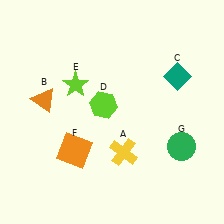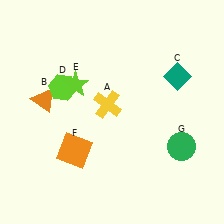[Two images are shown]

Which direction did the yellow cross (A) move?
The yellow cross (A) moved up.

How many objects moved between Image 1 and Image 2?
2 objects moved between the two images.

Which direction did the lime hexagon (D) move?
The lime hexagon (D) moved left.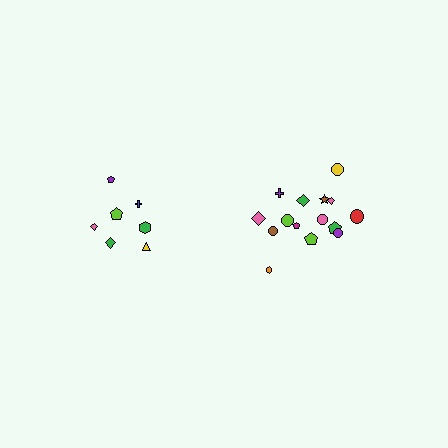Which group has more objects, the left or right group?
The right group.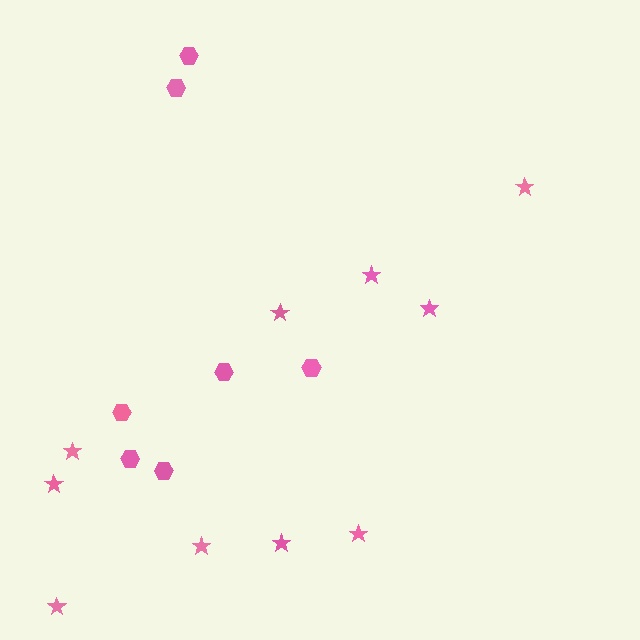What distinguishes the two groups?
There are 2 groups: one group of hexagons (7) and one group of stars (10).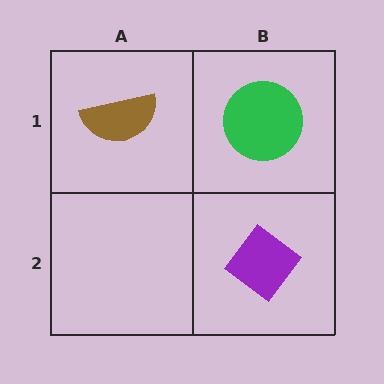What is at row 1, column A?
A brown semicircle.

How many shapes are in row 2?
1 shape.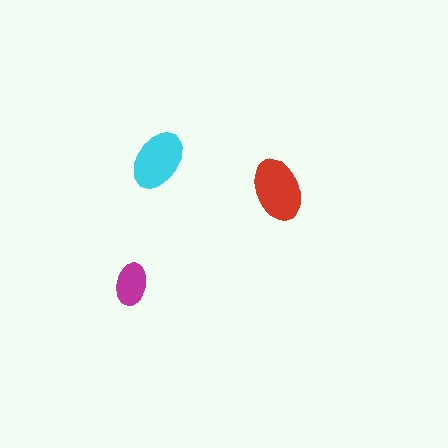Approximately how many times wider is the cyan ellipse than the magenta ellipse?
About 1.5 times wider.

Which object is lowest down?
The magenta ellipse is bottommost.